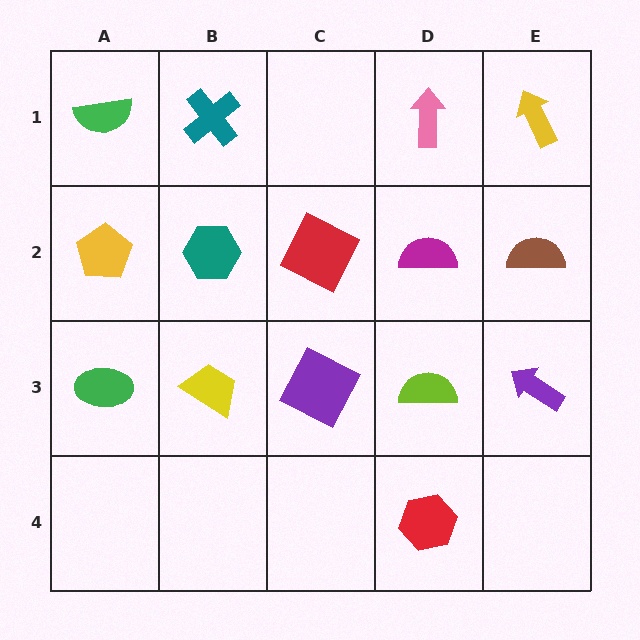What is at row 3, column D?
A lime semicircle.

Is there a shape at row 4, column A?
No, that cell is empty.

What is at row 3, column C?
A purple square.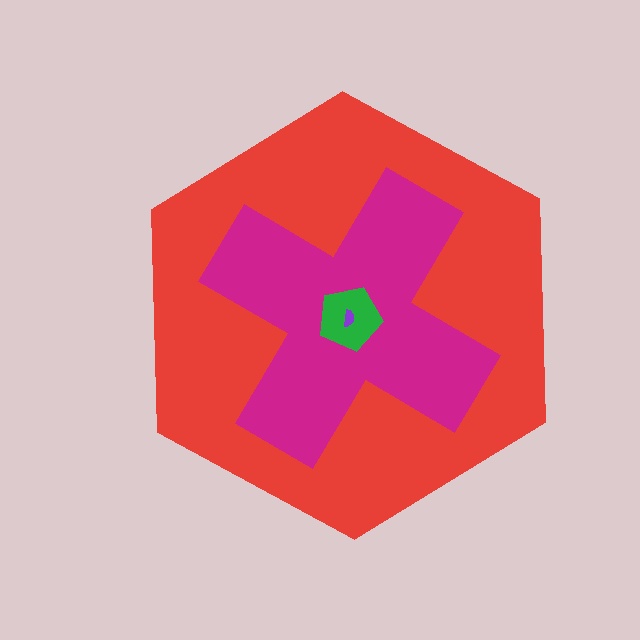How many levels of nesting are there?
4.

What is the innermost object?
The purple semicircle.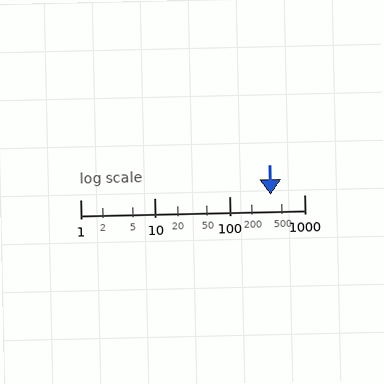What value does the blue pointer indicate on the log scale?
The pointer indicates approximately 360.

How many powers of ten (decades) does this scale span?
The scale spans 3 decades, from 1 to 1000.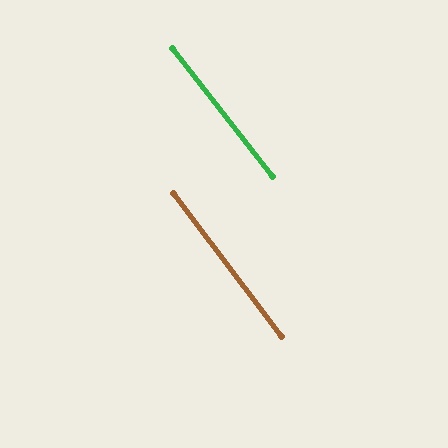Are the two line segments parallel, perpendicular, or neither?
Parallel — their directions differ by only 0.7°.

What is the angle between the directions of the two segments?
Approximately 1 degree.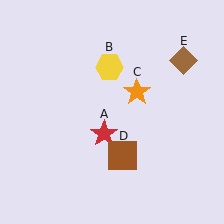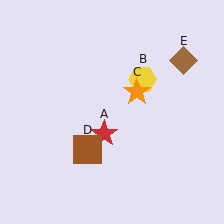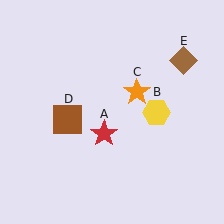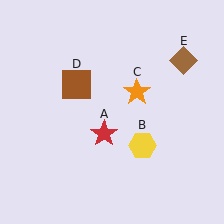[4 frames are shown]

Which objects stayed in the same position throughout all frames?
Red star (object A) and orange star (object C) and brown diamond (object E) remained stationary.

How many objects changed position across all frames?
2 objects changed position: yellow hexagon (object B), brown square (object D).